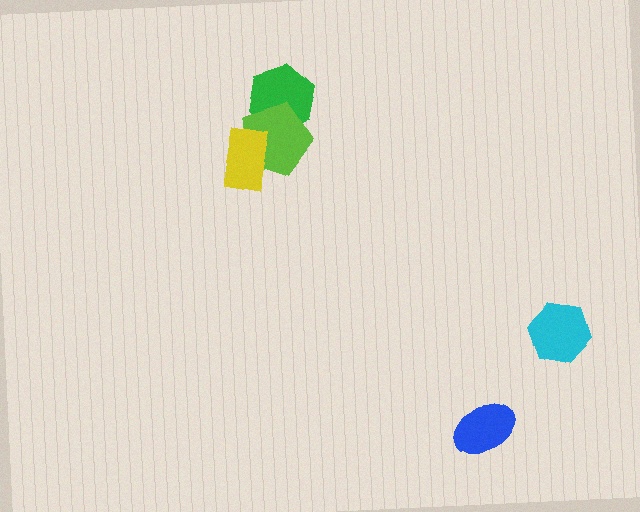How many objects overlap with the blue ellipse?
0 objects overlap with the blue ellipse.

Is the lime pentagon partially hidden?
Yes, it is partially covered by another shape.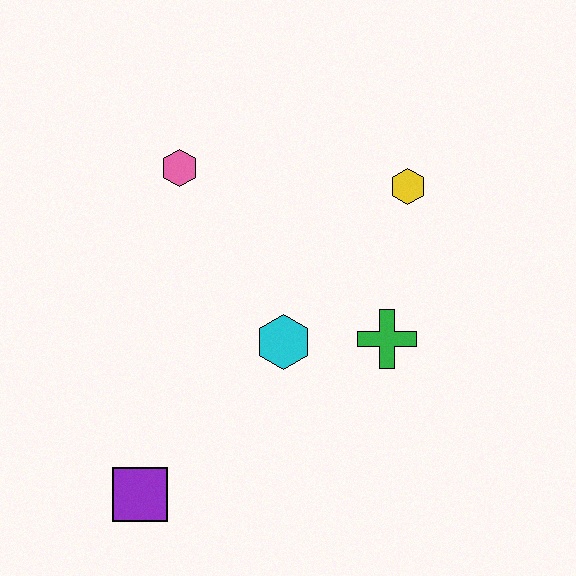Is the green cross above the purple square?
Yes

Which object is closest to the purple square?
The cyan hexagon is closest to the purple square.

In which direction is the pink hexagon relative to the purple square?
The pink hexagon is above the purple square.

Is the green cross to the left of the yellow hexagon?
Yes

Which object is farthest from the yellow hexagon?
The purple square is farthest from the yellow hexagon.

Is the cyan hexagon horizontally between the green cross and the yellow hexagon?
No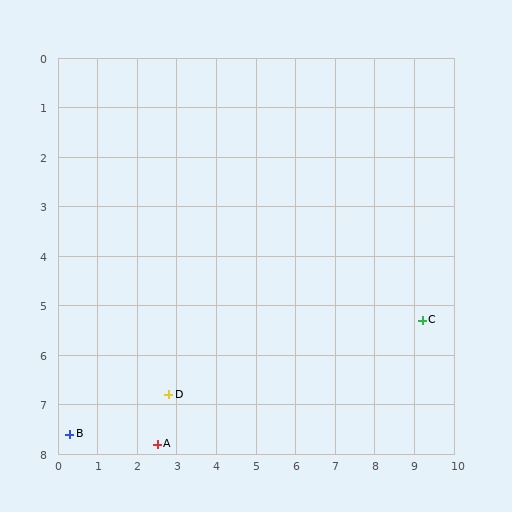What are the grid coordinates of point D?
Point D is at approximately (2.8, 6.8).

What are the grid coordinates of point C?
Point C is at approximately (9.2, 5.3).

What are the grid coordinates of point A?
Point A is at approximately (2.5, 7.8).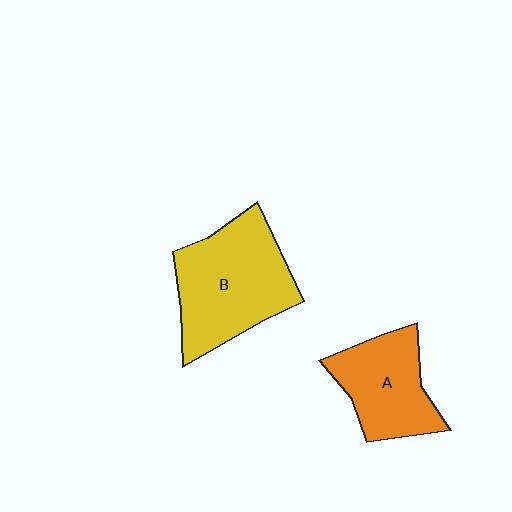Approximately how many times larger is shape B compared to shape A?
Approximately 1.4 times.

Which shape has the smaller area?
Shape A (orange).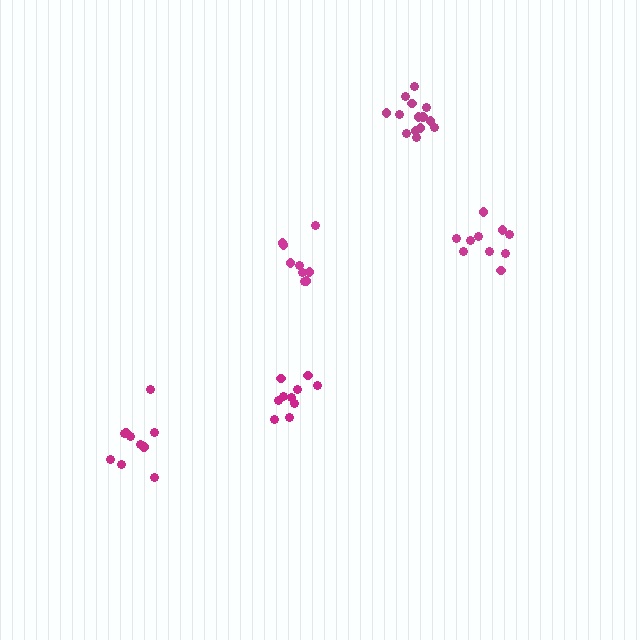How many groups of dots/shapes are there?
There are 5 groups.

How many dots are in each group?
Group 1: 9 dots, Group 2: 10 dots, Group 3: 10 dots, Group 4: 10 dots, Group 5: 14 dots (53 total).